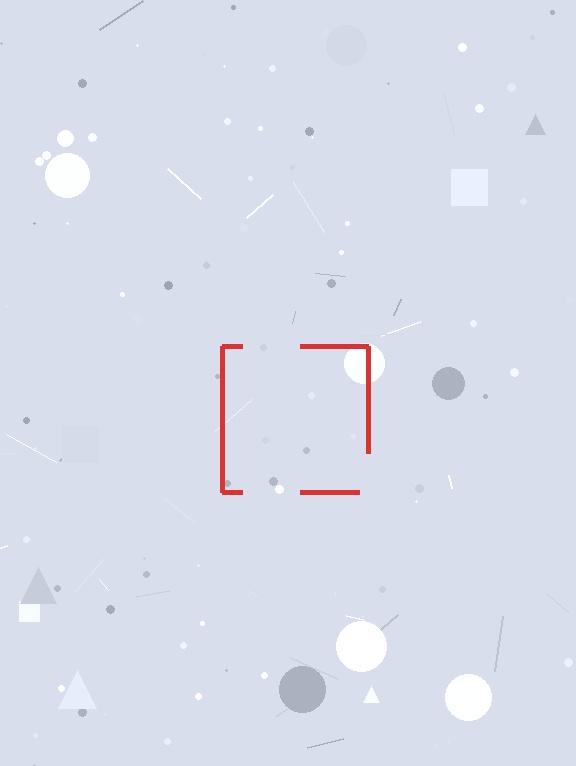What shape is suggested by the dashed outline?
The dashed outline suggests a square.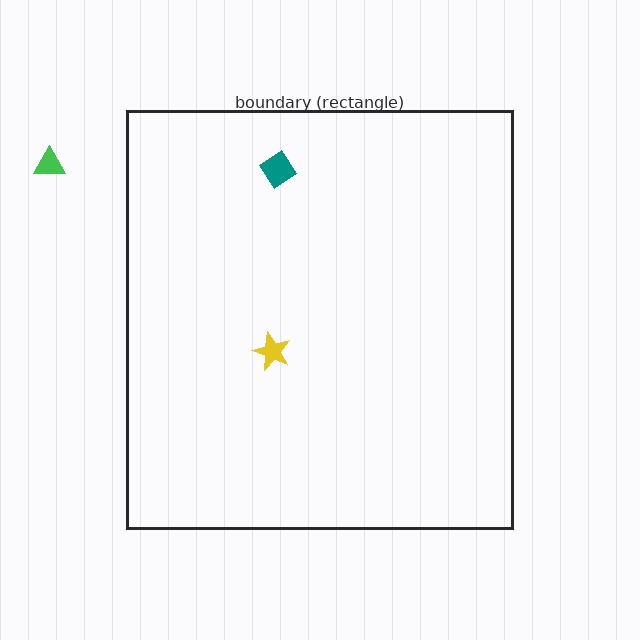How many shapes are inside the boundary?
2 inside, 1 outside.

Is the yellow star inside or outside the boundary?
Inside.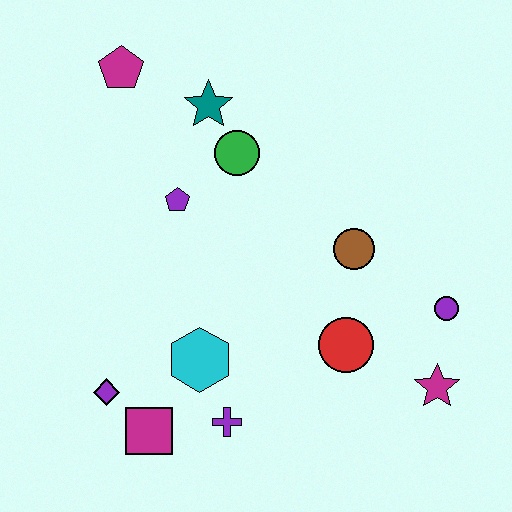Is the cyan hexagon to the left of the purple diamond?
No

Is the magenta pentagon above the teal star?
Yes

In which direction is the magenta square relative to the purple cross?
The magenta square is to the left of the purple cross.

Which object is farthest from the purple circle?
The magenta pentagon is farthest from the purple circle.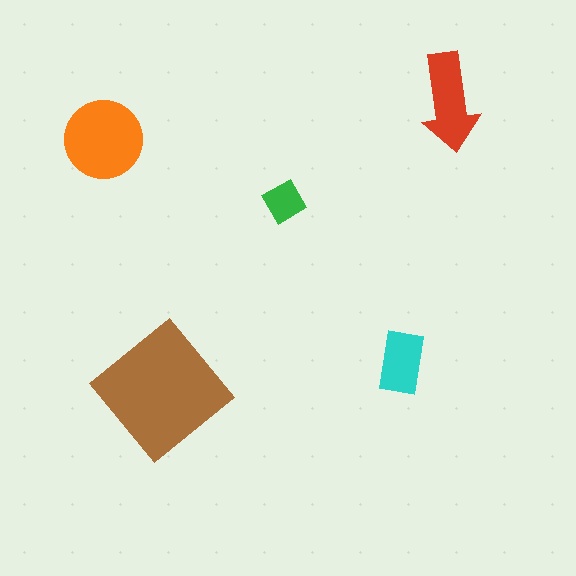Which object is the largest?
The brown diamond.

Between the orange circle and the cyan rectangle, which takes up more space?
The orange circle.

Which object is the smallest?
The green diamond.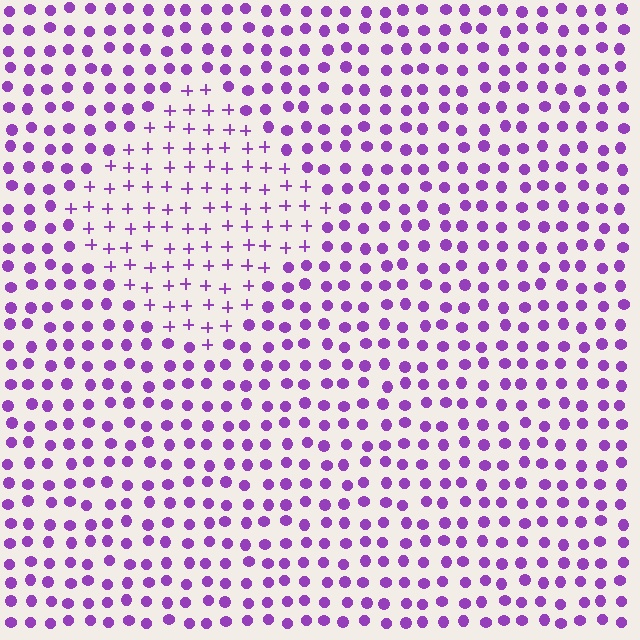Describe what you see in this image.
The image is filled with small purple elements arranged in a uniform grid. A diamond-shaped region contains plus signs, while the surrounding area contains circles. The boundary is defined purely by the change in element shape.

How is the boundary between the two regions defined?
The boundary is defined by a change in element shape: plus signs inside vs. circles outside. All elements share the same color and spacing.